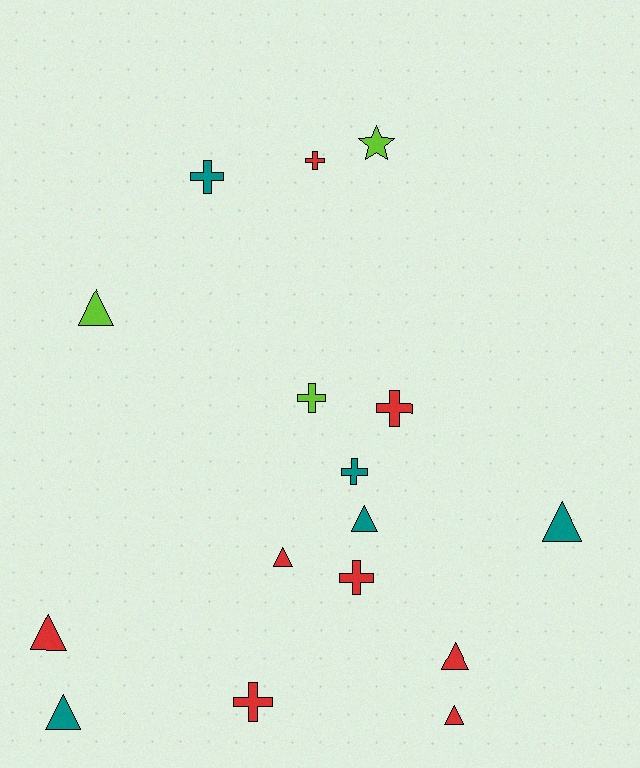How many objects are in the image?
There are 16 objects.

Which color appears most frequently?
Red, with 8 objects.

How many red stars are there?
There are no red stars.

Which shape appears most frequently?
Triangle, with 8 objects.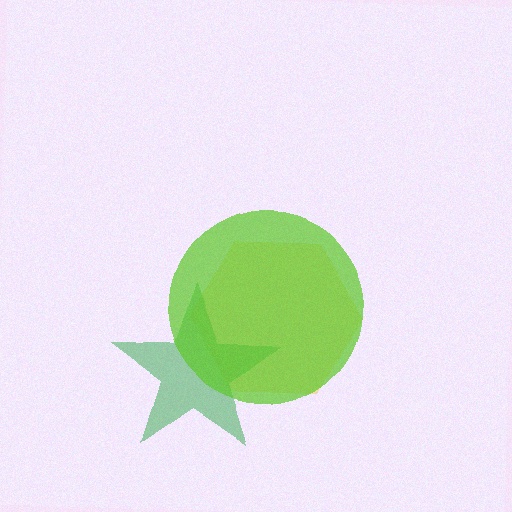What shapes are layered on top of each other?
The layered shapes are: a yellow hexagon, a green star, a lime circle.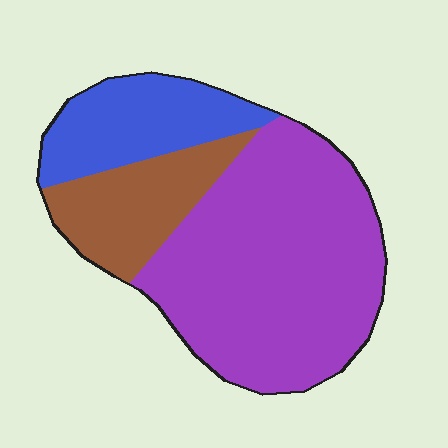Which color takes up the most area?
Purple, at roughly 60%.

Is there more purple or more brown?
Purple.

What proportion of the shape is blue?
Blue takes up less than a quarter of the shape.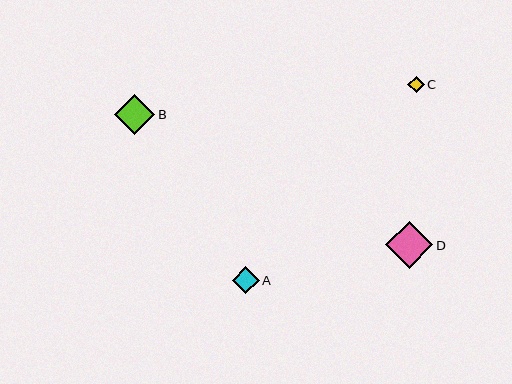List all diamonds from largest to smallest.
From largest to smallest: D, B, A, C.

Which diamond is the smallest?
Diamond C is the smallest with a size of approximately 16 pixels.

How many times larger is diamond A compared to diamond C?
Diamond A is approximately 1.7 times the size of diamond C.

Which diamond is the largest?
Diamond D is the largest with a size of approximately 47 pixels.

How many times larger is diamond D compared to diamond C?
Diamond D is approximately 2.8 times the size of diamond C.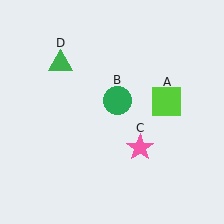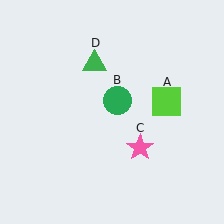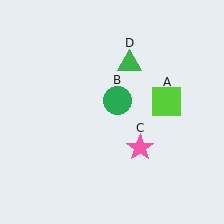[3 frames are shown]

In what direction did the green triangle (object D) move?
The green triangle (object D) moved right.